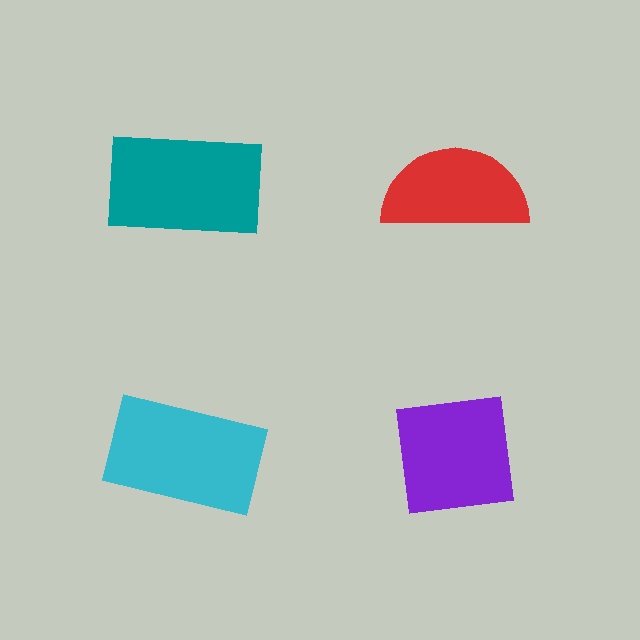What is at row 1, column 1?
A teal rectangle.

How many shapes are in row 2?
2 shapes.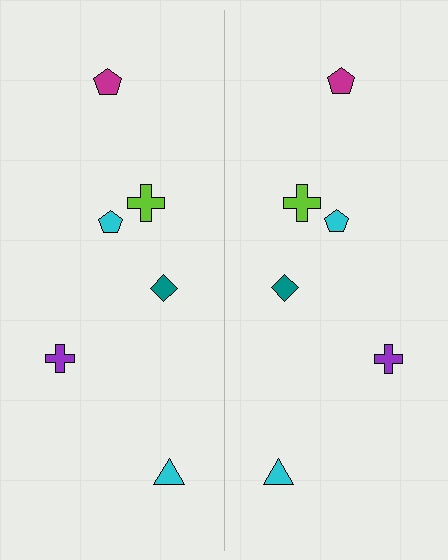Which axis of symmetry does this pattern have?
The pattern has a vertical axis of symmetry running through the center of the image.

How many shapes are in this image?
There are 12 shapes in this image.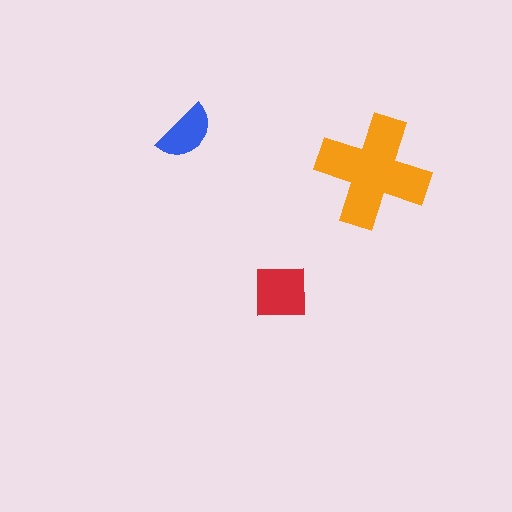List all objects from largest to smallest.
The orange cross, the red square, the blue semicircle.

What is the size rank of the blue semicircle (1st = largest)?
3rd.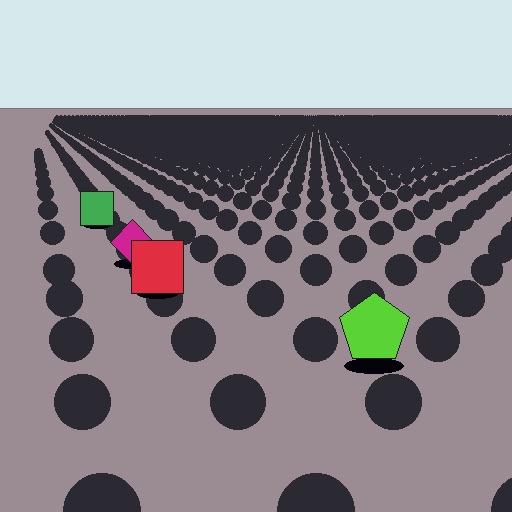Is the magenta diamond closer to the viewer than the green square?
Yes. The magenta diamond is closer — you can tell from the texture gradient: the ground texture is coarser near it.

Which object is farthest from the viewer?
The green square is farthest from the viewer. It appears smaller and the ground texture around it is denser.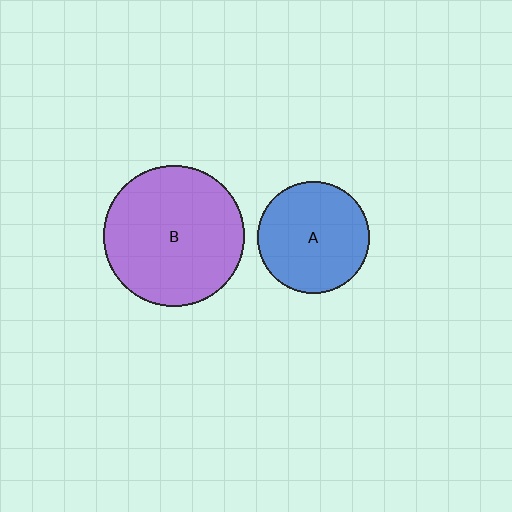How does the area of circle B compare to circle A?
Approximately 1.6 times.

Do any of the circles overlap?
No, none of the circles overlap.